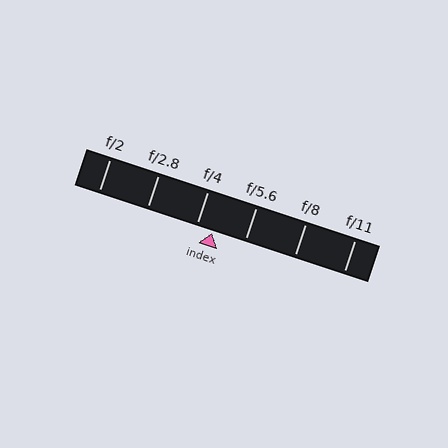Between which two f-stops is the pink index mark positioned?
The index mark is between f/4 and f/5.6.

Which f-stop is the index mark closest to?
The index mark is closest to f/4.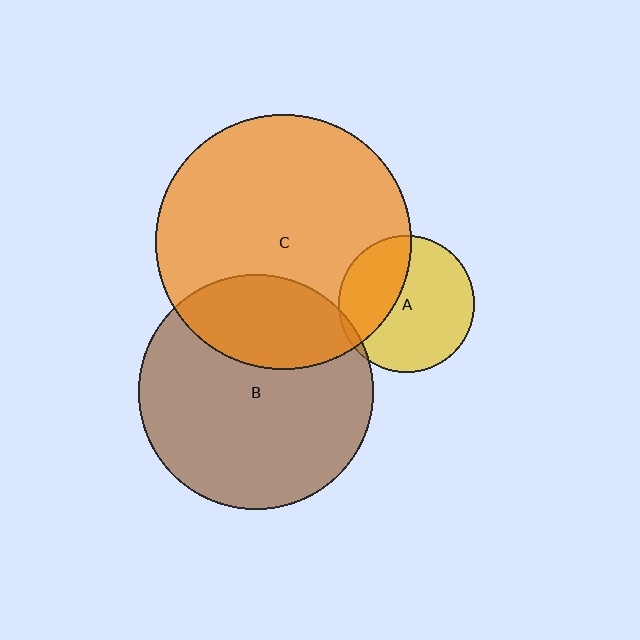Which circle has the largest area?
Circle C (orange).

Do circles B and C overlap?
Yes.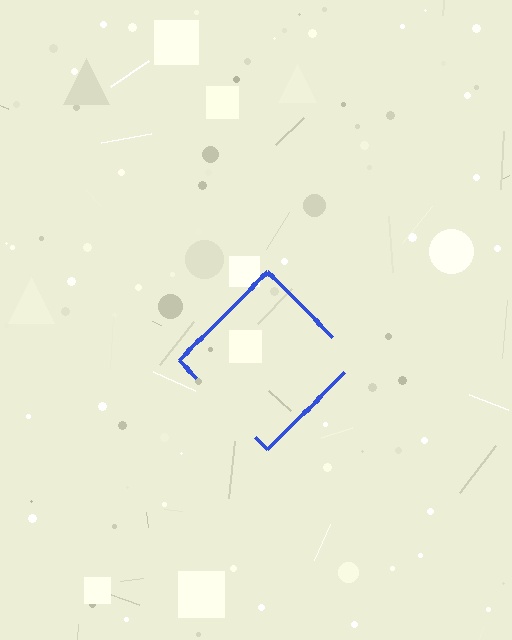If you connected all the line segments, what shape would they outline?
They would outline a diamond.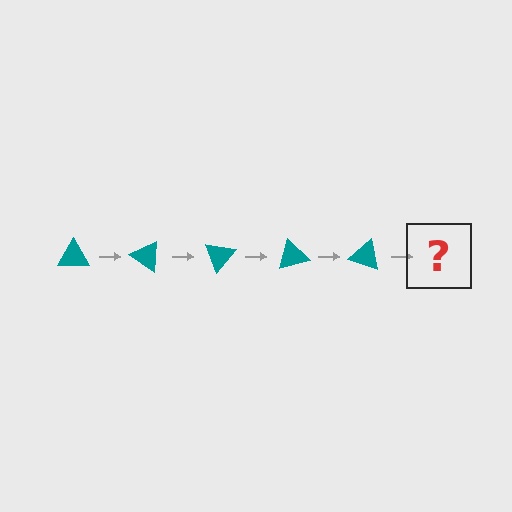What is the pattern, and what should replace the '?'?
The pattern is that the triangle rotates 35 degrees each step. The '?' should be a teal triangle rotated 175 degrees.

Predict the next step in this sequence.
The next step is a teal triangle rotated 175 degrees.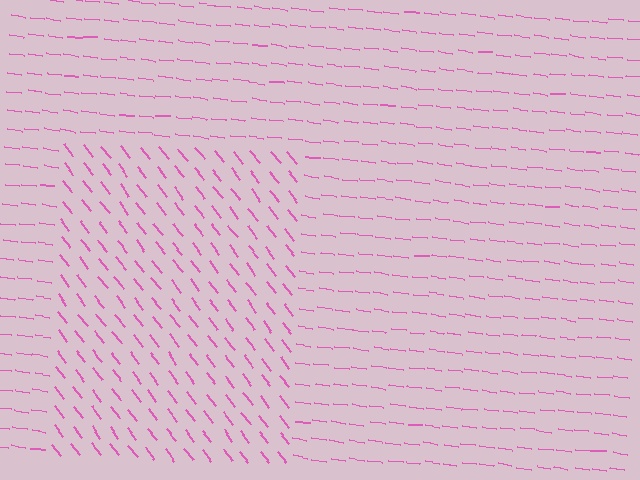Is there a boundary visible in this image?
Yes, there is a texture boundary formed by a change in line orientation.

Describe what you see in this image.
The image is filled with small pink line segments. A rectangle region in the image has lines oriented differently from the surrounding lines, creating a visible texture boundary.